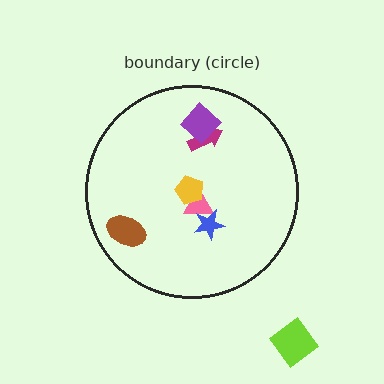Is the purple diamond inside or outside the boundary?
Inside.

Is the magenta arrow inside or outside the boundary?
Inside.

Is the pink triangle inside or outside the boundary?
Inside.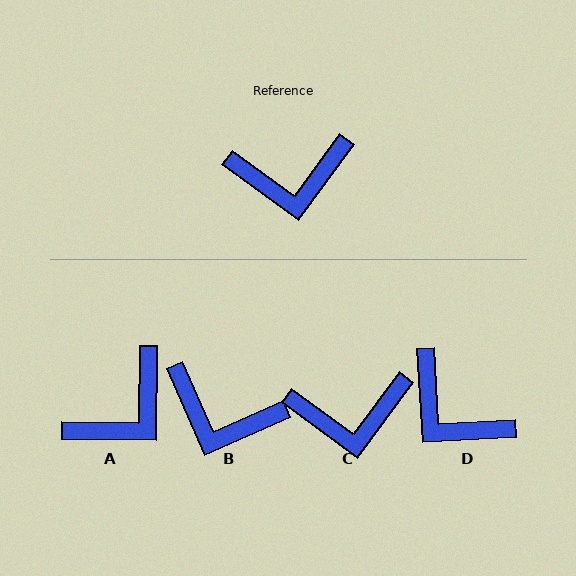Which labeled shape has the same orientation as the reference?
C.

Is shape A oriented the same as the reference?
No, it is off by about 36 degrees.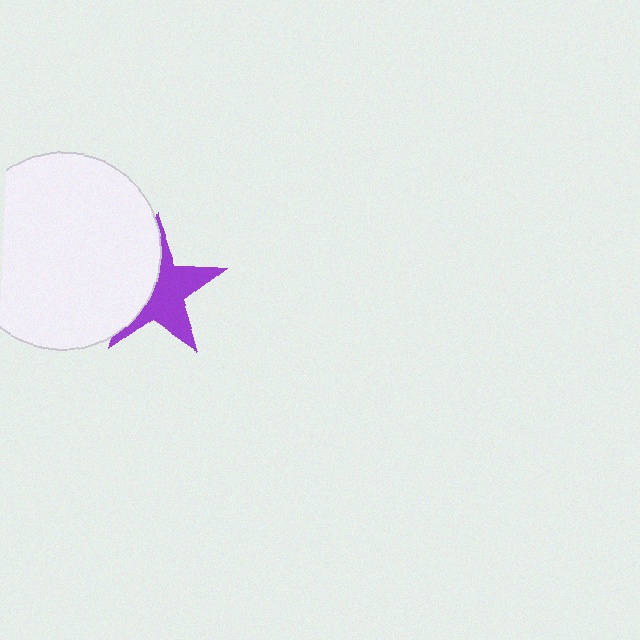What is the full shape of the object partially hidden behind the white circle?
The partially hidden object is a purple star.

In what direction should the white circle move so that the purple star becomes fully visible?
The white circle should move left. That is the shortest direction to clear the overlap and leave the purple star fully visible.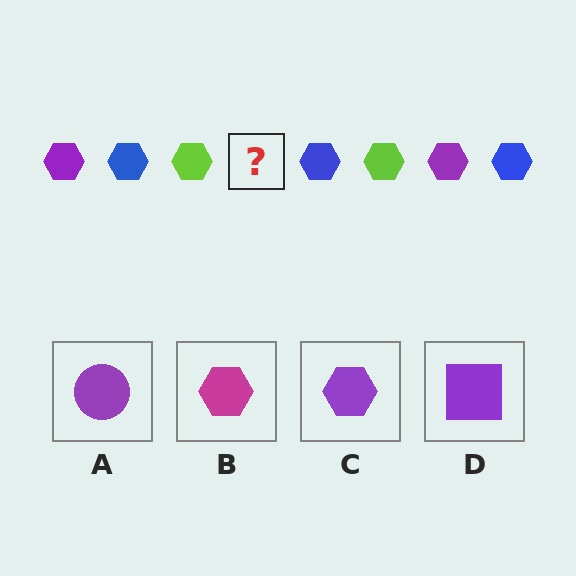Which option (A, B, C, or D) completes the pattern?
C.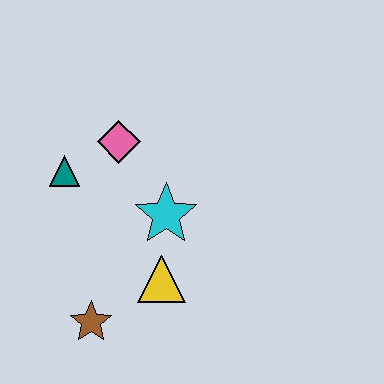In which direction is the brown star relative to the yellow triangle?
The brown star is to the left of the yellow triangle.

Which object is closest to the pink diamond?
The teal triangle is closest to the pink diamond.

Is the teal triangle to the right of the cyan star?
No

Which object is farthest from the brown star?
The pink diamond is farthest from the brown star.